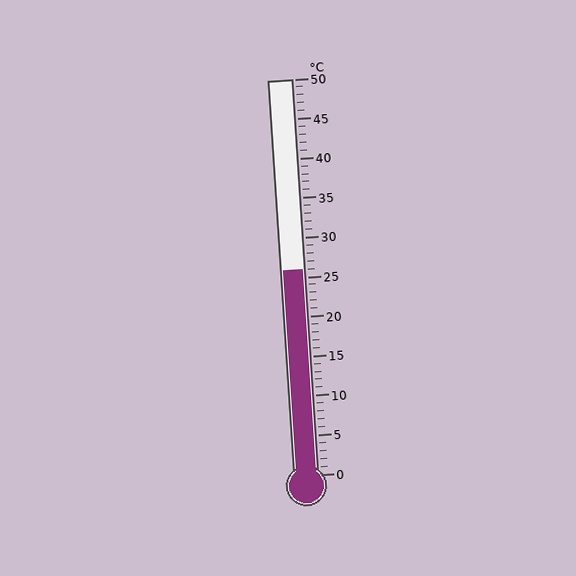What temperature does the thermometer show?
The thermometer shows approximately 26°C.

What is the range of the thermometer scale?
The thermometer scale ranges from 0°C to 50°C.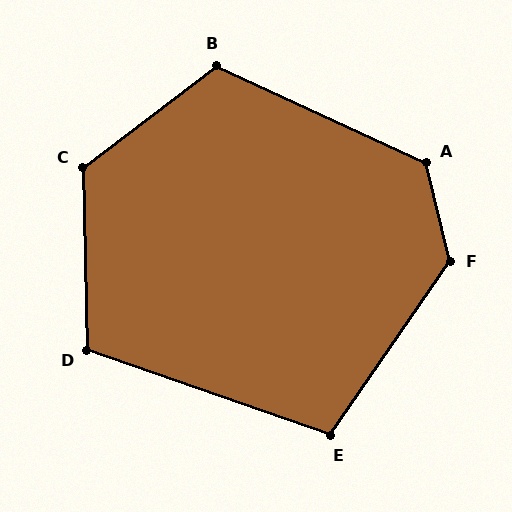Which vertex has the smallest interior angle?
E, at approximately 105 degrees.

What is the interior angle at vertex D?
Approximately 110 degrees (obtuse).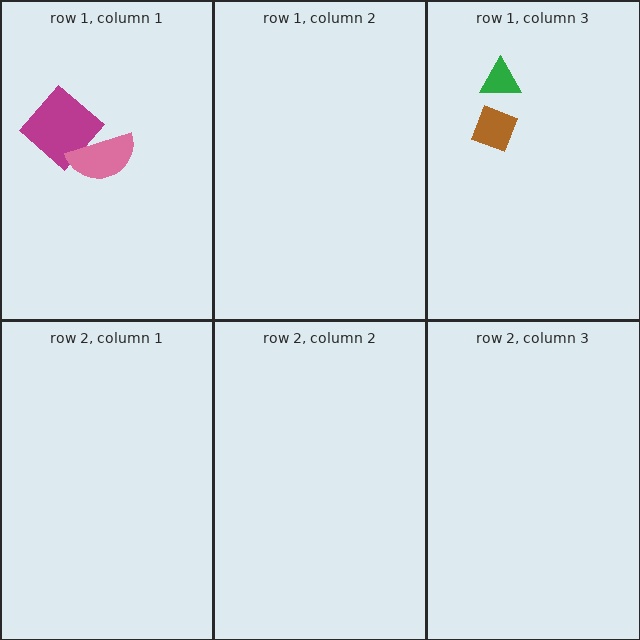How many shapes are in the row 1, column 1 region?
2.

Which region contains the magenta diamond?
The row 1, column 1 region.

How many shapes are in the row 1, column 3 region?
2.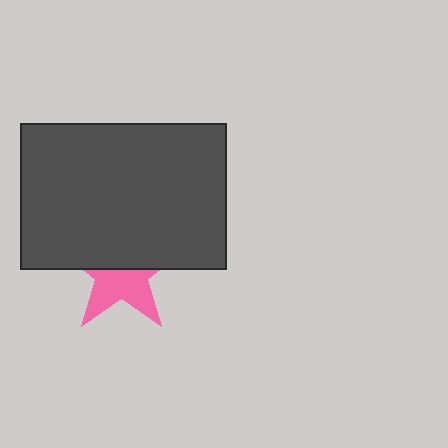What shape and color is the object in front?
The object in front is a dark gray rectangle.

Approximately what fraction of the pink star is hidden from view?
Roughly 52% of the pink star is hidden behind the dark gray rectangle.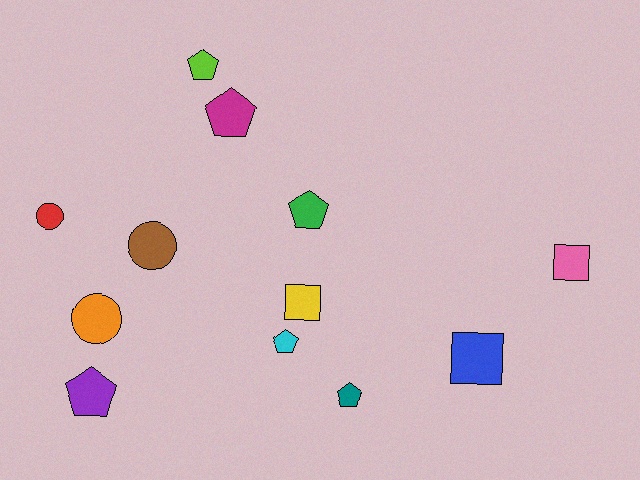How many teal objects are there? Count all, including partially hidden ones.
There is 1 teal object.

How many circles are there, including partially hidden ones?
There are 3 circles.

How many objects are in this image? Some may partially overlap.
There are 12 objects.